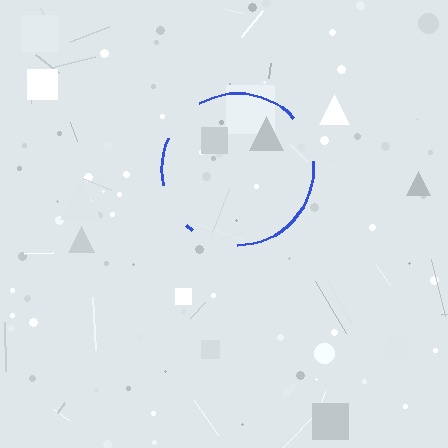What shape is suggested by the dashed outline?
The dashed outline suggests a circle.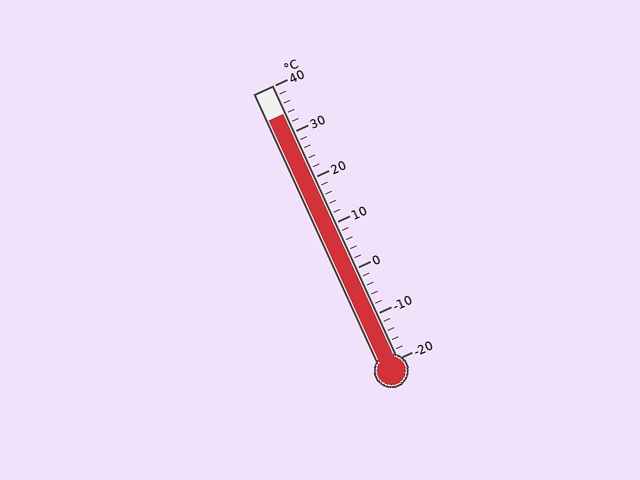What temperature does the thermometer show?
The thermometer shows approximately 34°C.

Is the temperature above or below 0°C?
The temperature is above 0°C.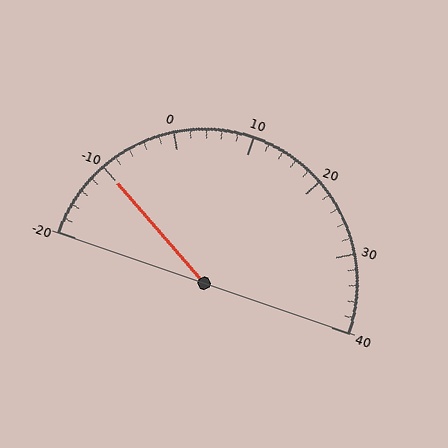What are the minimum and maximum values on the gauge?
The gauge ranges from -20 to 40.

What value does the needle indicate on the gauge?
The needle indicates approximately -10.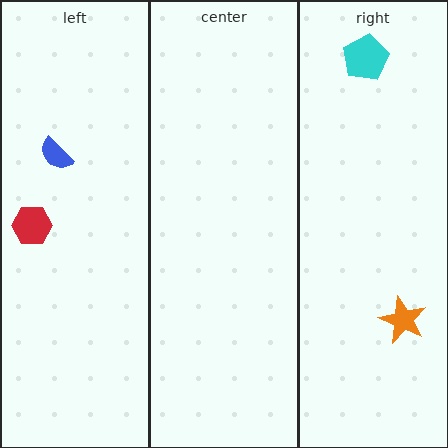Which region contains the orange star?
The right region.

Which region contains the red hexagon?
The left region.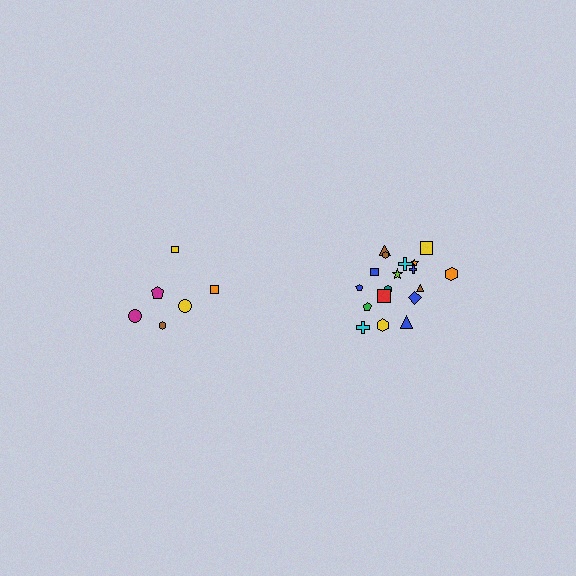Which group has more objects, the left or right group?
The right group.